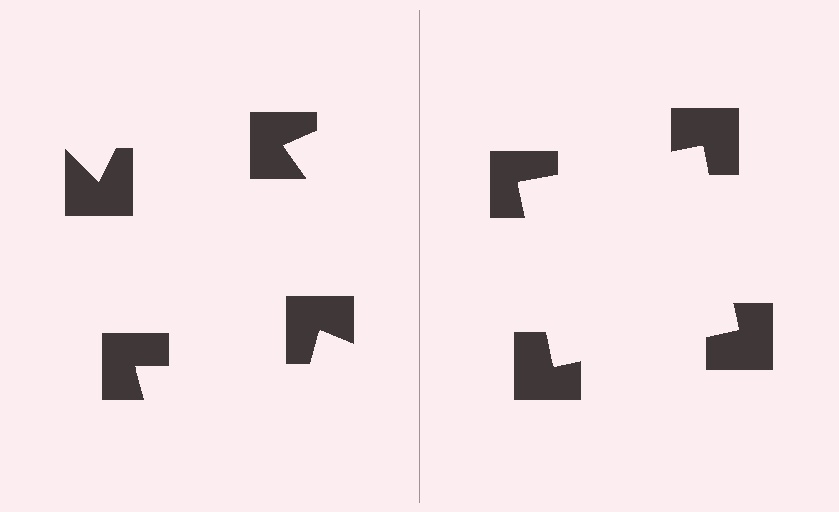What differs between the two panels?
The notched squares are positioned identically on both sides; only the wedge orientations differ. On the right they align to a square; on the left they are misaligned.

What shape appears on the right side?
An illusory square.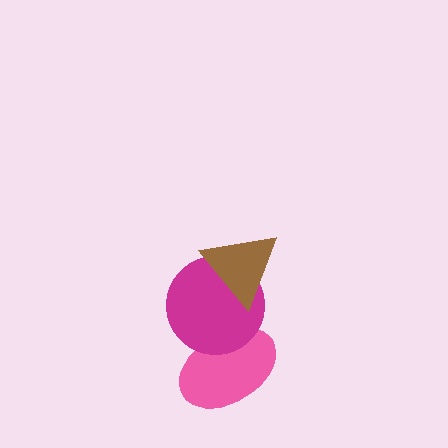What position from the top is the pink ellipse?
The pink ellipse is 3rd from the top.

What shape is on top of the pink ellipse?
The magenta circle is on top of the pink ellipse.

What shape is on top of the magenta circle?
The brown triangle is on top of the magenta circle.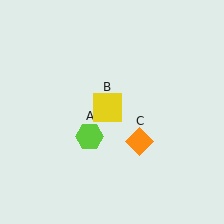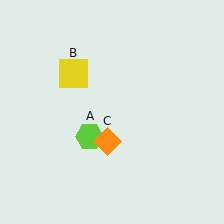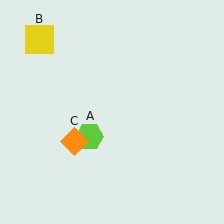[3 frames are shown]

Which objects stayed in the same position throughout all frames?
Lime hexagon (object A) remained stationary.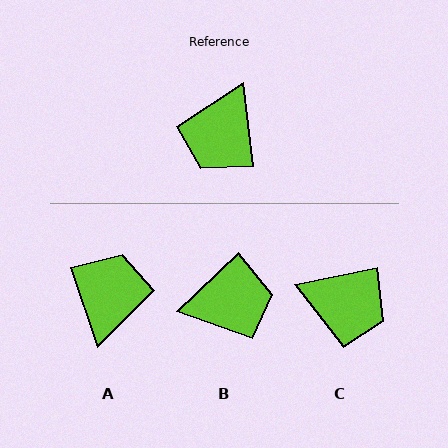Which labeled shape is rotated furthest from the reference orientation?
A, about 168 degrees away.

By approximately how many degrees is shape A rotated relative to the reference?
Approximately 168 degrees clockwise.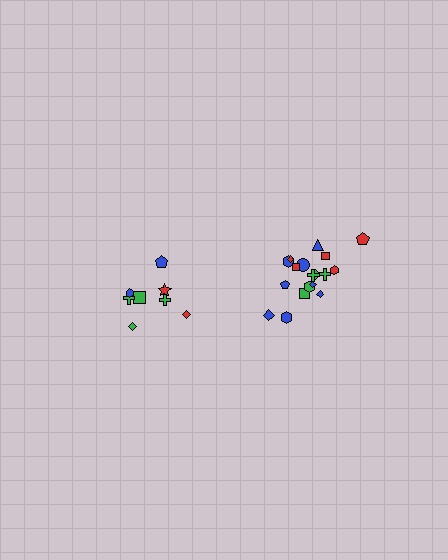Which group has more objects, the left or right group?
The right group.